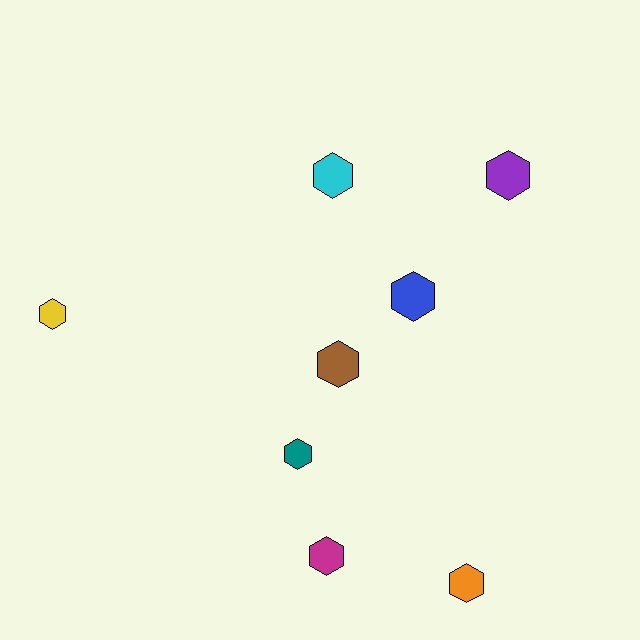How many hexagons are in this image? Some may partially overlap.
There are 8 hexagons.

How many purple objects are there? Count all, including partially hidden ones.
There is 1 purple object.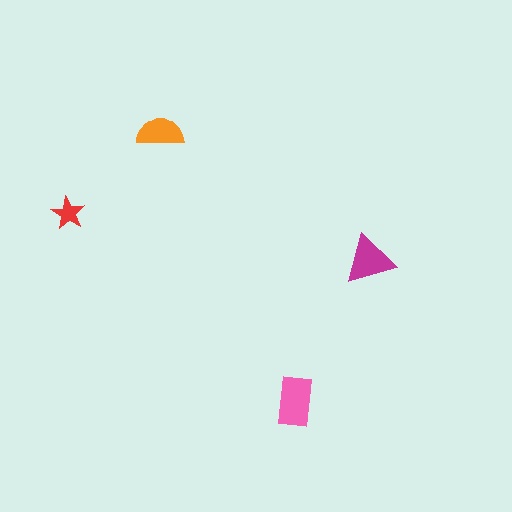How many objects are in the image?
There are 4 objects in the image.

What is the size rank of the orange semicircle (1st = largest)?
3rd.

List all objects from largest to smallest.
The pink rectangle, the magenta triangle, the orange semicircle, the red star.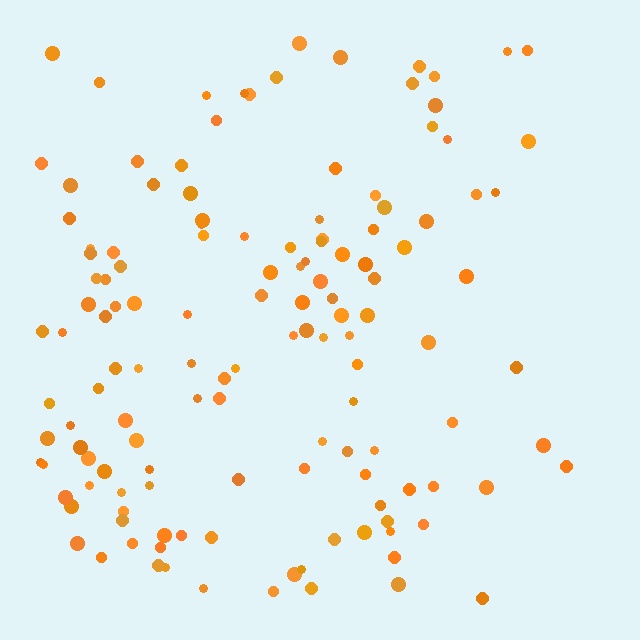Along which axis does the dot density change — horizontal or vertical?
Horizontal.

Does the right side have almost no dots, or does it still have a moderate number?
Still a moderate number, just noticeably fewer than the left.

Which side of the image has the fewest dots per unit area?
The right.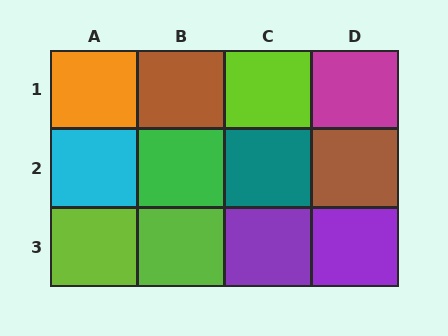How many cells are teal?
1 cell is teal.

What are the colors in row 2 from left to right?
Cyan, green, teal, brown.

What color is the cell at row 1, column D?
Magenta.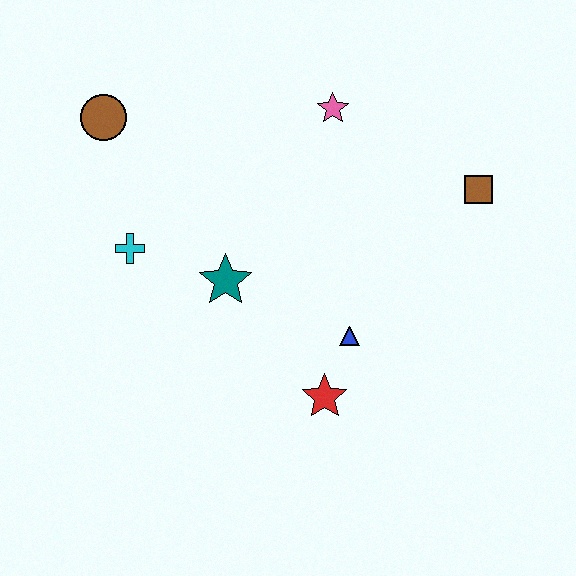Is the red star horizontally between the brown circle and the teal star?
No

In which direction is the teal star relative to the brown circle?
The teal star is below the brown circle.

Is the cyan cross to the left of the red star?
Yes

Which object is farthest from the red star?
The brown circle is farthest from the red star.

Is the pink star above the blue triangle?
Yes